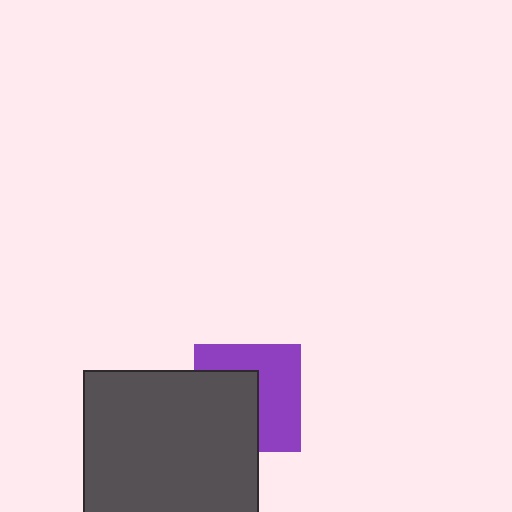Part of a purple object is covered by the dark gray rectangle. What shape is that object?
It is a square.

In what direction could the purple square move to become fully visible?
The purple square could move right. That would shift it out from behind the dark gray rectangle entirely.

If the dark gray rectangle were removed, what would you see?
You would see the complete purple square.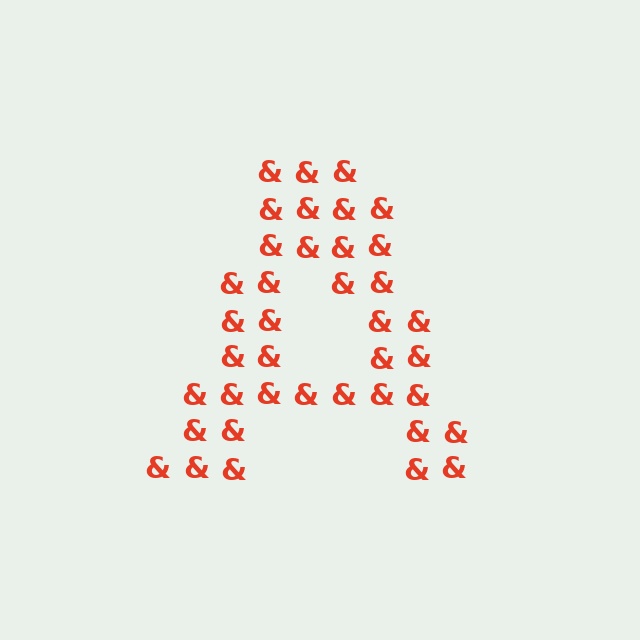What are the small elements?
The small elements are ampersands.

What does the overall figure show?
The overall figure shows the letter A.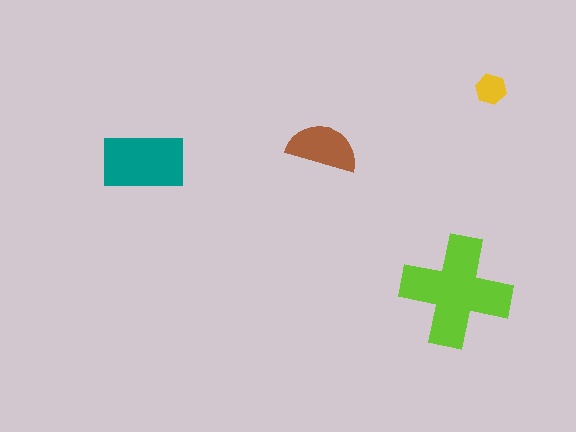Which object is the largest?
The lime cross.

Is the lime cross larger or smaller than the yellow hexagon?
Larger.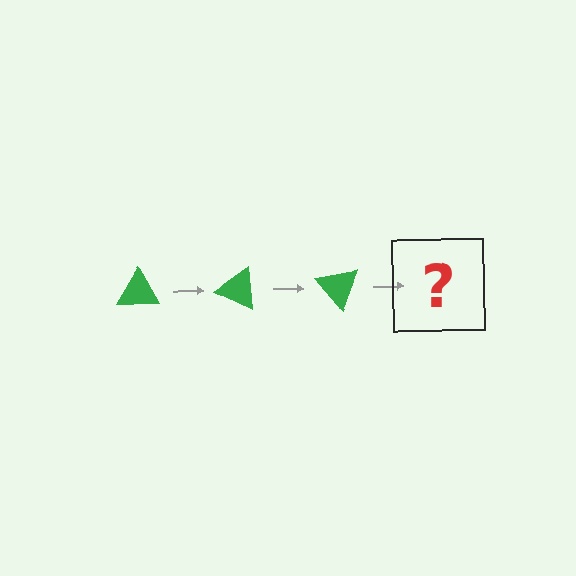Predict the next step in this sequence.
The next step is a green triangle rotated 75 degrees.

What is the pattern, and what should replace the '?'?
The pattern is that the triangle rotates 25 degrees each step. The '?' should be a green triangle rotated 75 degrees.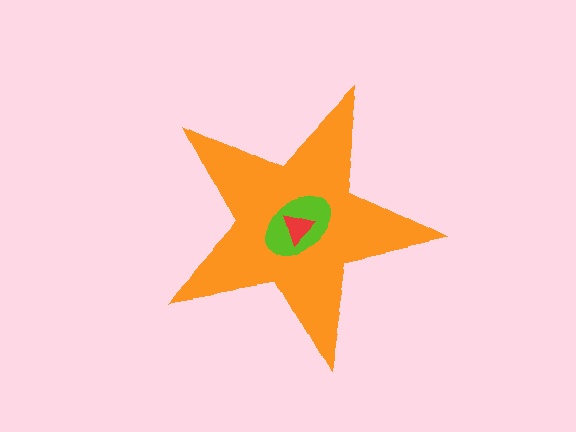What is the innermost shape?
The red triangle.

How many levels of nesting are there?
3.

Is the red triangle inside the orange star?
Yes.